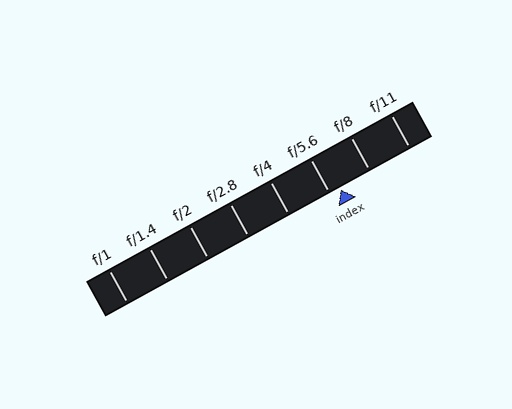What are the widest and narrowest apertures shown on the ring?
The widest aperture shown is f/1 and the narrowest is f/11.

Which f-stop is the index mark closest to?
The index mark is closest to f/5.6.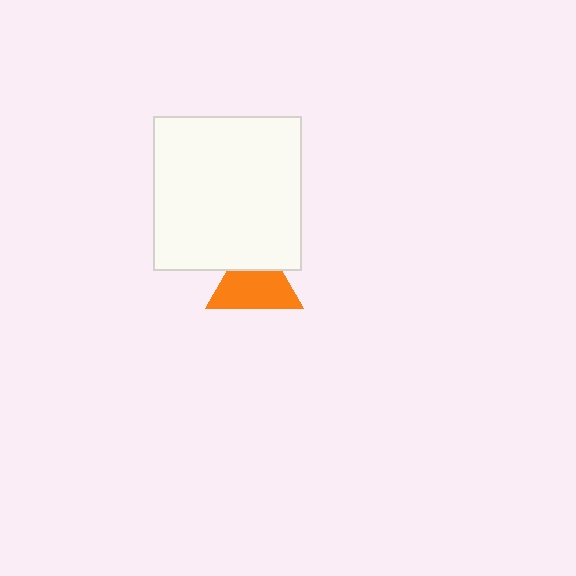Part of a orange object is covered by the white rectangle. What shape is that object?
It is a triangle.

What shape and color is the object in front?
The object in front is a white rectangle.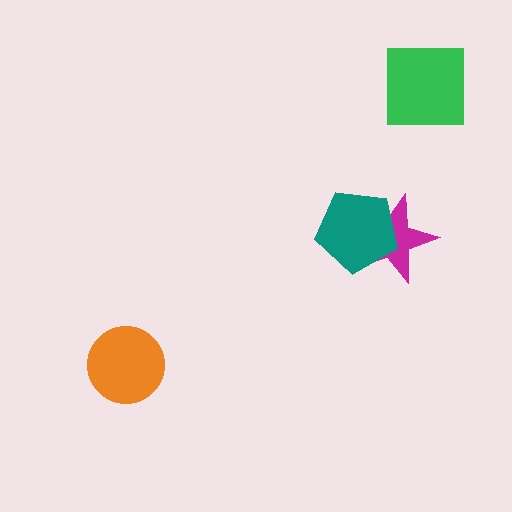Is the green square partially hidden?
No, no other shape covers it.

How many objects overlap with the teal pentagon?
1 object overlaps with the teal pentagon.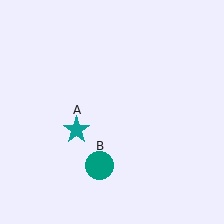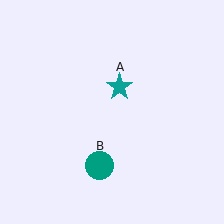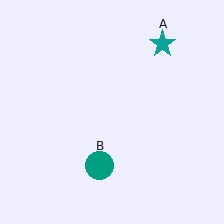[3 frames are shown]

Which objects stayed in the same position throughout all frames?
Teal circle (object B) remained stationary.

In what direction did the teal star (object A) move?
The teal star (object A) moved up and to the right.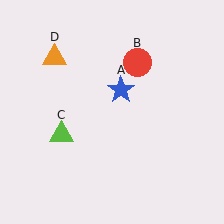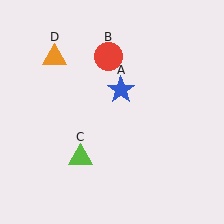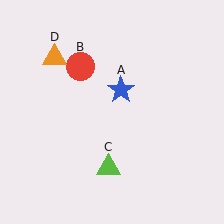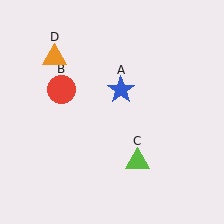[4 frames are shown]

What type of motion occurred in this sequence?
The red circle (object B), lime triangle (object C) rotated counterclockwise around the center of the scene.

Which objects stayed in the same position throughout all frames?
Blue star (object A) and orange triangle (object D) remained stationary.